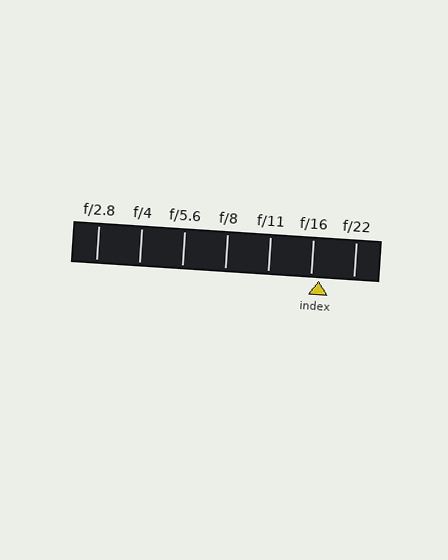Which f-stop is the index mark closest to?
The index mark is closest to f/16.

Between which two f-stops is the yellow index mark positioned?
The index mark is between f/16 and f/22.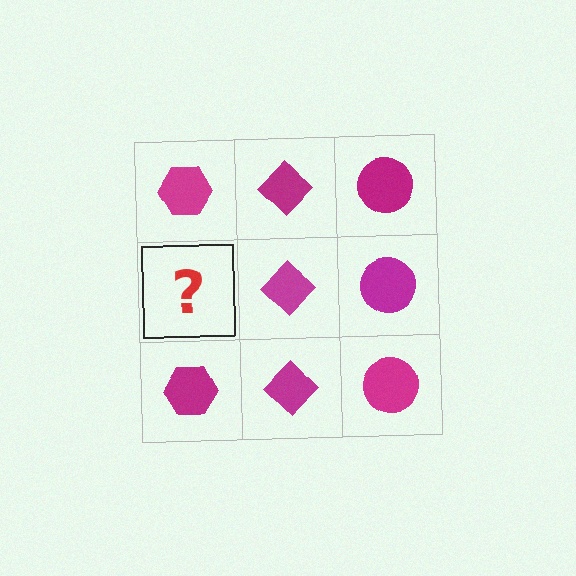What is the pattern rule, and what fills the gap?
The rule is that each column has a consistent shape. The gap should be filled with a magenta hexagon.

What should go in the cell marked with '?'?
The missing cell should contain a magenta hexagon.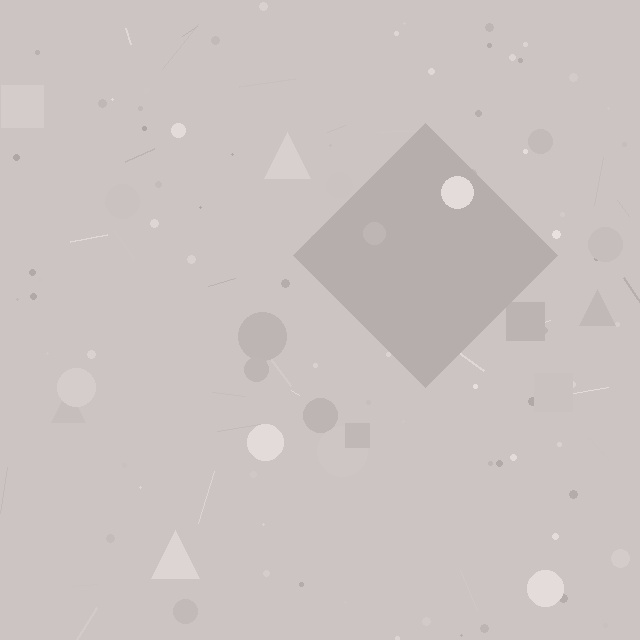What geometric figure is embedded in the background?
A diamond is embedded in the background.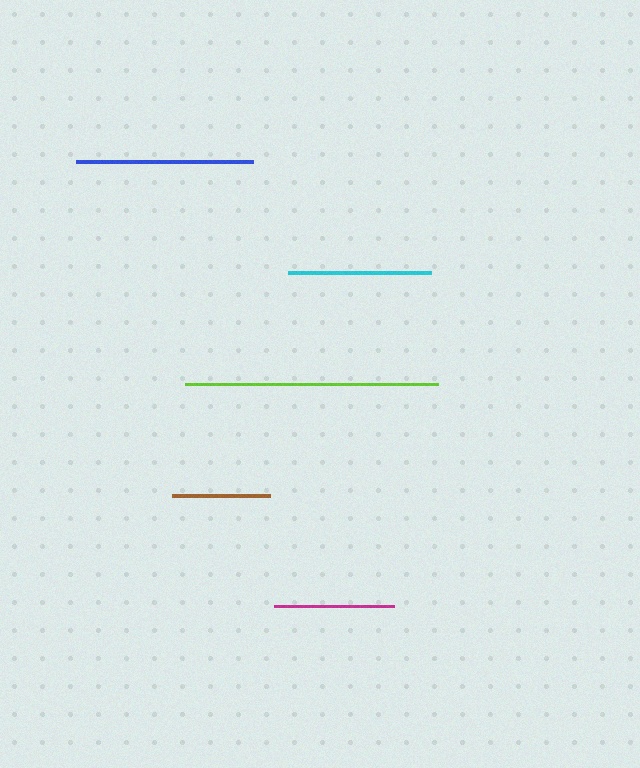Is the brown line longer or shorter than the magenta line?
The magenta line is longer than the brown line.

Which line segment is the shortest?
The brown line is the shortest at approximately 97 pixels.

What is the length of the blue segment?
The blue segment is approximately 177 pixels long.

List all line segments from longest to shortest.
From longest to shortest: lime, blue, cyan, magenta, brown.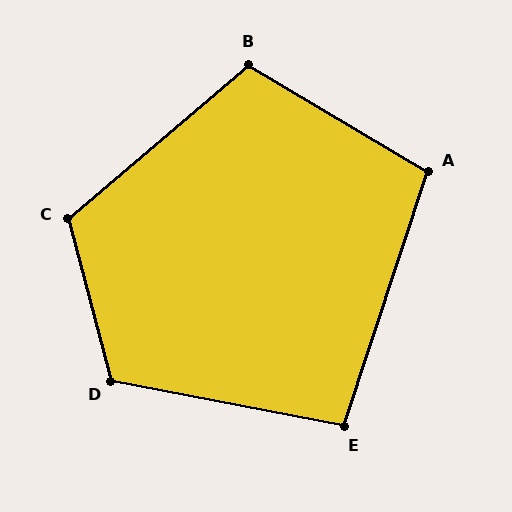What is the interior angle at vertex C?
Approximately 116 degrees (obtuse).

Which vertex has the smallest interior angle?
E, at approximately 97 degrees.